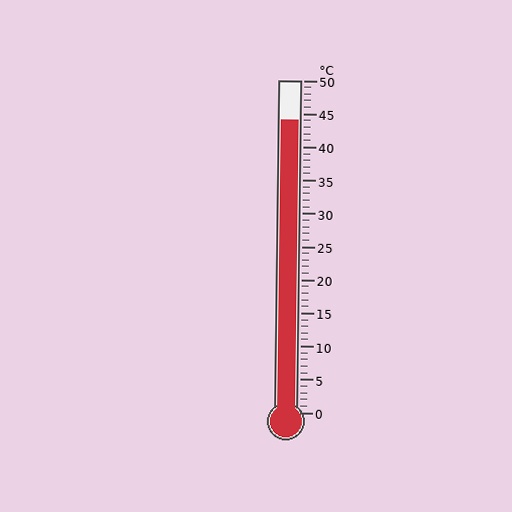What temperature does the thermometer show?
The thermometer shows approximately 44°C.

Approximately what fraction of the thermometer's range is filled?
The thermometer is filled to approximately 90% of its range.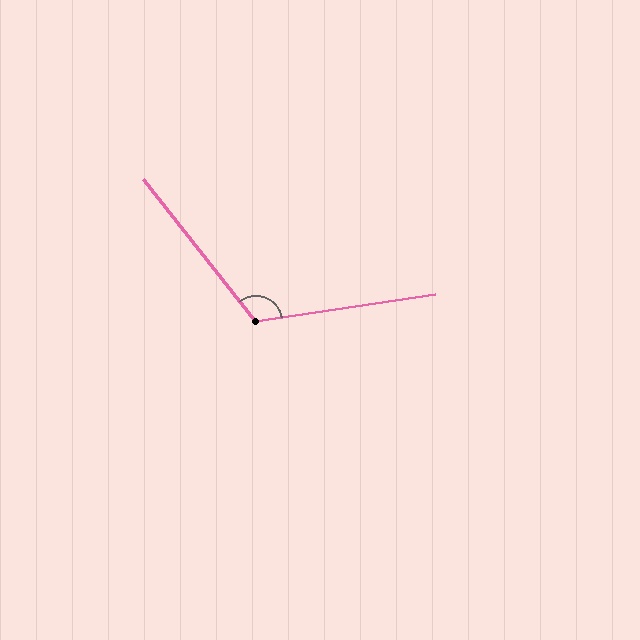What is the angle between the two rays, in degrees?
Approximately 120 degrees.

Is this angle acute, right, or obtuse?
It is obtuse.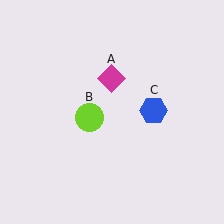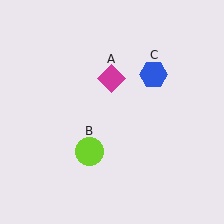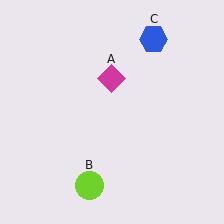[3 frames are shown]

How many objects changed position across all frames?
2 objects changed position: lime circle (object B), blue hexagon (object C).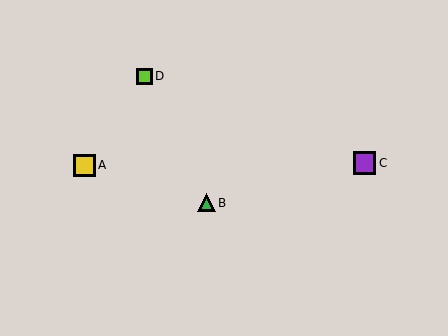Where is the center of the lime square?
The center of the lime square is at (144, 76).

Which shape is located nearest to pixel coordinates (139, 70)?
The lime square (labeled D) at (144, 76) is nearest to that location.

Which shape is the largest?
The purple square (labeled C) is the largest.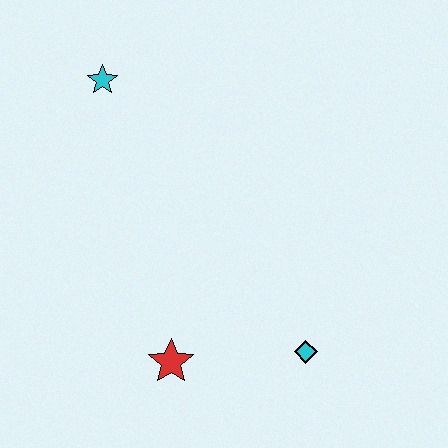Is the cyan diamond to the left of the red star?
No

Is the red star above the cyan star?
No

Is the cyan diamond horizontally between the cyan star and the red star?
No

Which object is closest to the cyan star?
The red star is closest to the cyan star.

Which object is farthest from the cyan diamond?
The cyan star is farthest from the cyan diamond.